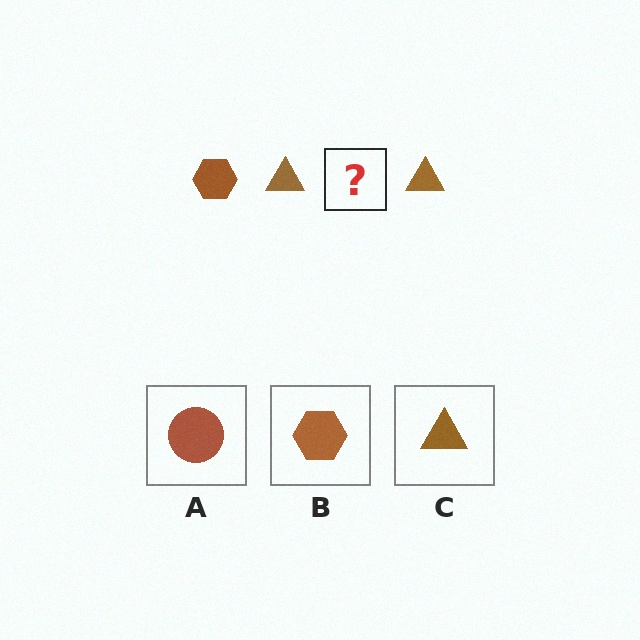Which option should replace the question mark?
Option B.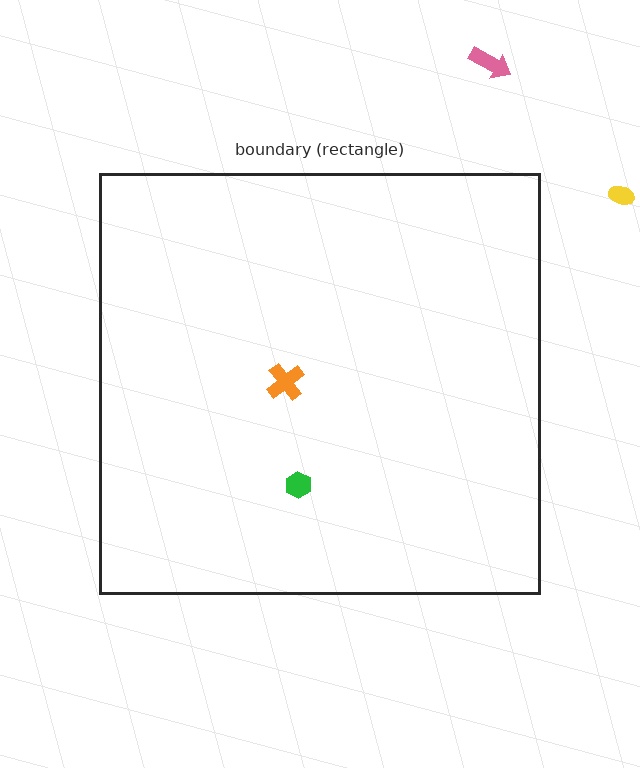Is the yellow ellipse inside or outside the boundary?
Outside.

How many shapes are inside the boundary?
2 inside, 2 outside.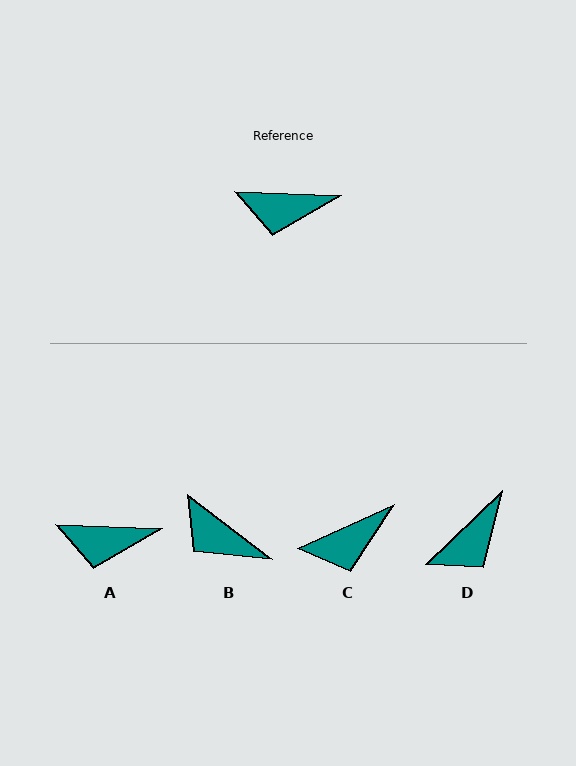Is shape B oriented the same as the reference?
No, it is off by about 36 degrees.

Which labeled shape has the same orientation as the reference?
A.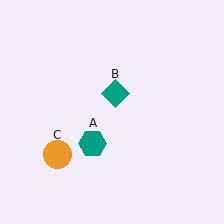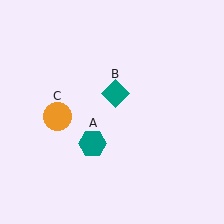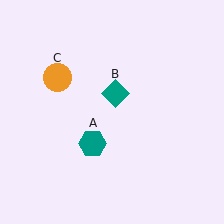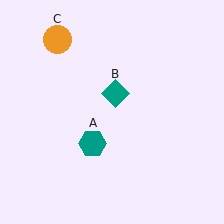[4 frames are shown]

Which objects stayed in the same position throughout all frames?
Teal hexagon (object A) and teal diamond (object B) remained stationary.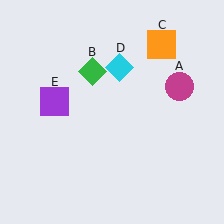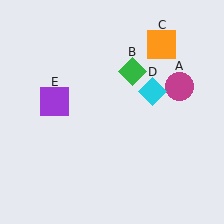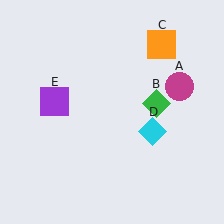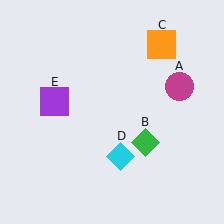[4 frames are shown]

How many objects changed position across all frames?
2 objects changed position: green diamond (object B), cyan diamond (object D).